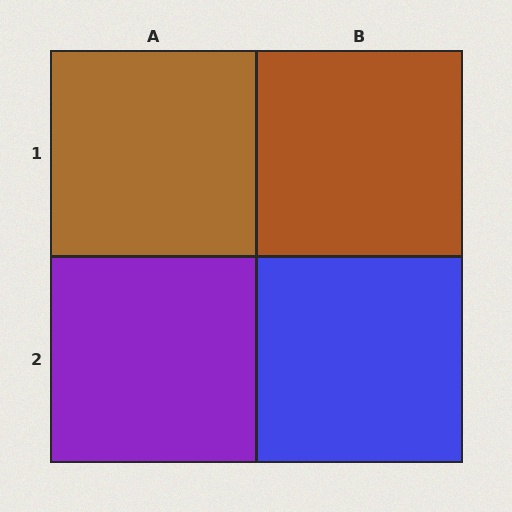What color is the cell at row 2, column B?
Blue.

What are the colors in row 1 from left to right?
Brown, brown.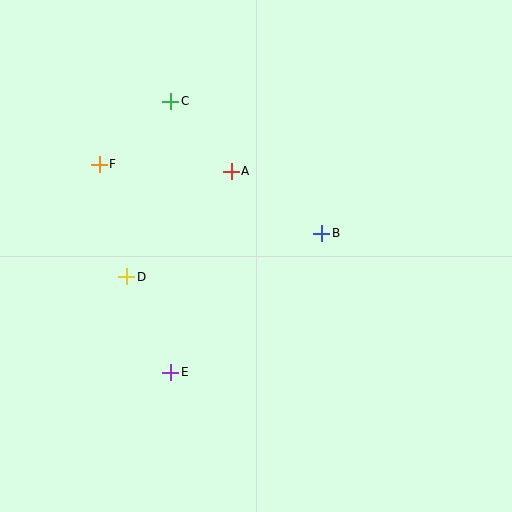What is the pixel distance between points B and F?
The distance between B and F is 233 pixels.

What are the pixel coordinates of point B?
Point B is at (322, 233).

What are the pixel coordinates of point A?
Point A is at (231, 171).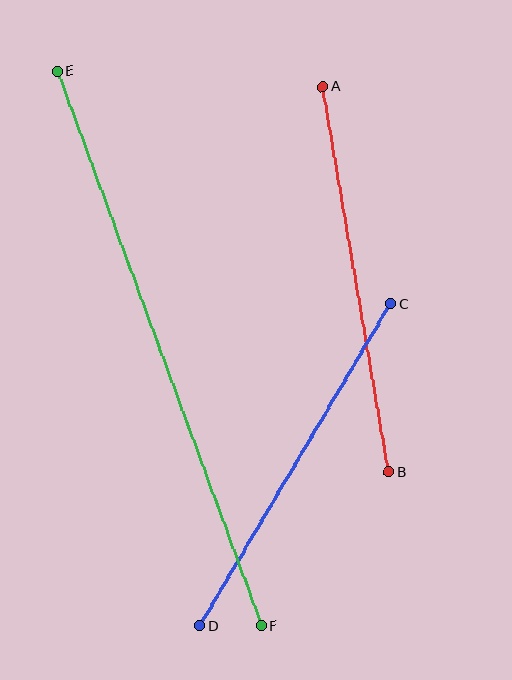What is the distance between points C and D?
The distance is approximately 374 pixels.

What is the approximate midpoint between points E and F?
The midpoint is at approximately (160, 348) pixels.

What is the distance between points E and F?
The distance is approximately 591 pixels.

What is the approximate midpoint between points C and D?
The midpoint is at approximately (295, 465) pixels.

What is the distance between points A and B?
The distance is approximately 391 pixels.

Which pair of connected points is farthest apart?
Points E and F are farthest apart.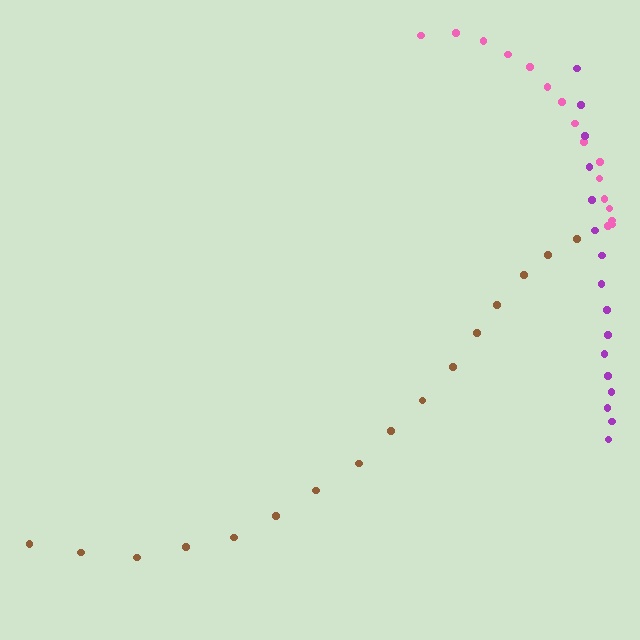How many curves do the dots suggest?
There are 3 distinct paths.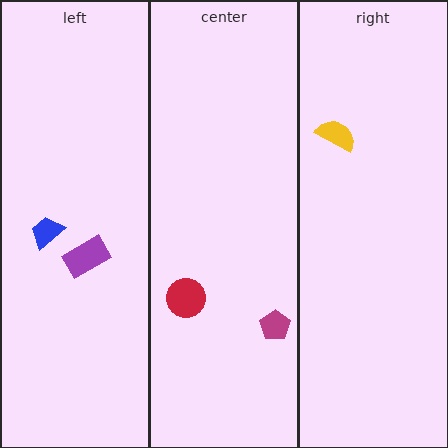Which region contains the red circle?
The center region.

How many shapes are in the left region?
2.